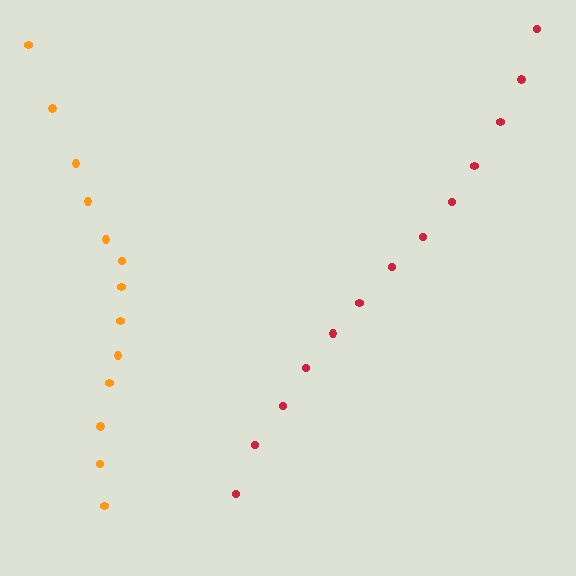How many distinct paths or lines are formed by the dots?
There are 2 distinct paths.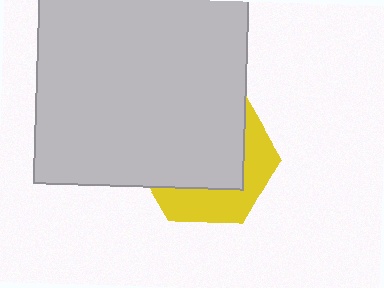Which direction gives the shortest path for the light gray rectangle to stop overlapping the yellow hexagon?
Moving up gives the shortest separation.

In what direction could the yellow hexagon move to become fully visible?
The yellow hexagon could move down. That would shift it out from behind the light gray rectangle entirely.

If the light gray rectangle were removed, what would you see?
You would see the complete yellow hexagon.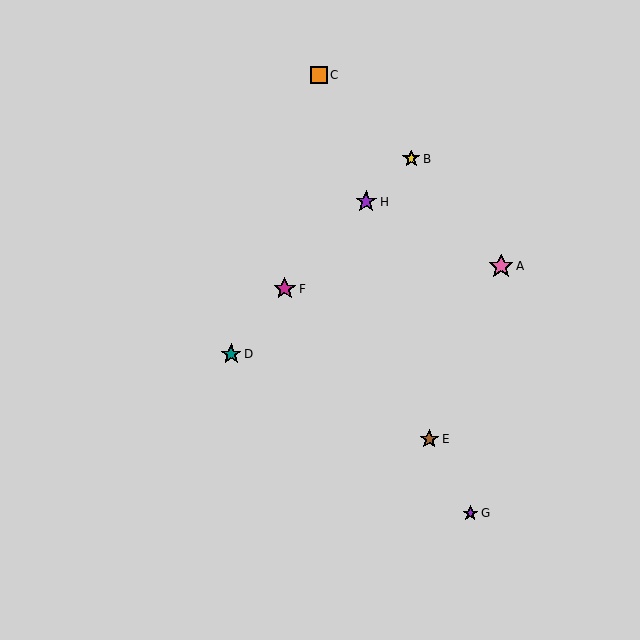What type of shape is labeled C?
Shape C is an orange square.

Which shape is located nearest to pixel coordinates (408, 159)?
The yellow star (labeled B) at (411, 159) is nearest to that location.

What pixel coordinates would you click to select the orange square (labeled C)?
Click at (319, 75) to select the orange square C.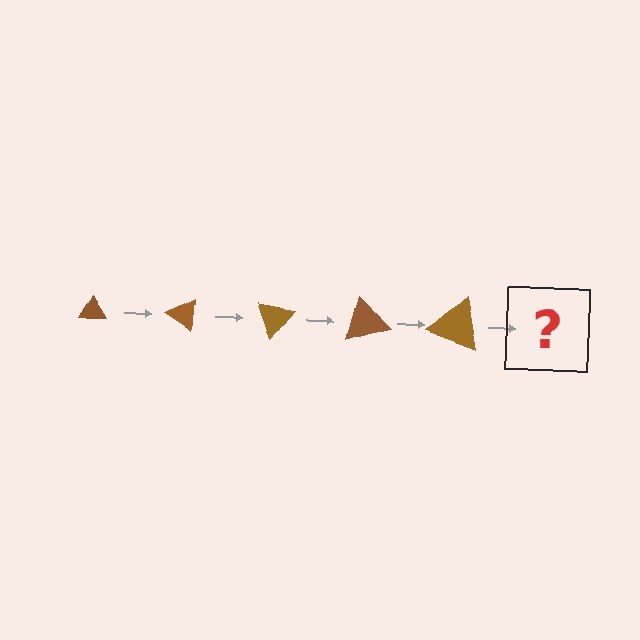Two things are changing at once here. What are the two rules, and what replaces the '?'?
The two rules are that the triangle grows larger each step and it rotates 35 degrees each step. The '?' should be a triangle, larger than the previous one and rotated 175 degrees from the start.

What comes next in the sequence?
The next element should be a triangle, larger than the previous one and rotated 175 degrees from the start.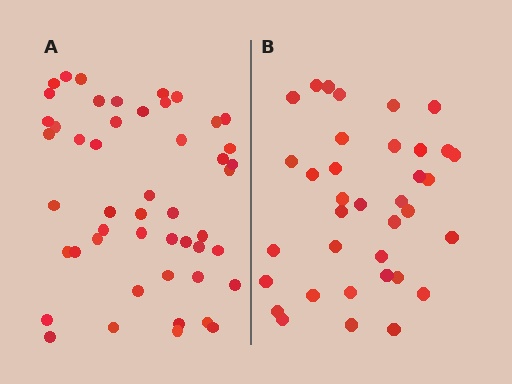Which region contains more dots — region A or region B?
Region A (the left region) has more dots.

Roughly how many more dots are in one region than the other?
Region A has approximately 15 more dots than region B.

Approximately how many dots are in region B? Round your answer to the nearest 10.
About 40 dots. (The exact count is 36, which rounds to 40.)